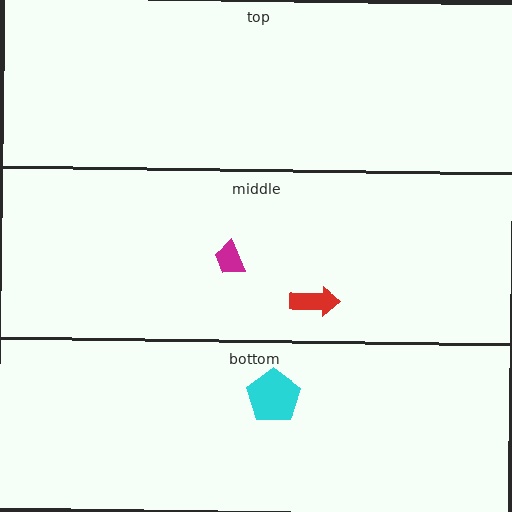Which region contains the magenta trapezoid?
The middle region.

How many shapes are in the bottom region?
1.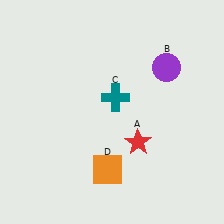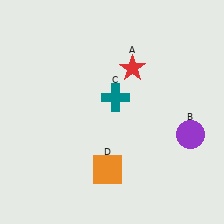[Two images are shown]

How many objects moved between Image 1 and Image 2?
2 objects moved between the two images.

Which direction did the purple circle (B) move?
The purple circle (B) moved down.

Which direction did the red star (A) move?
The red star (A) moved up.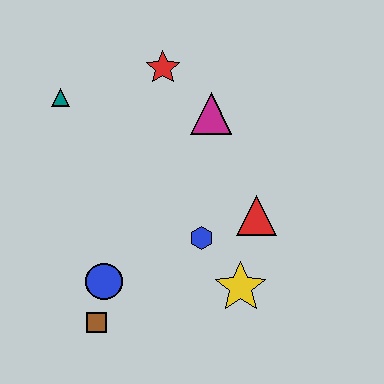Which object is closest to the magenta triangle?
The red star is closest to the magenta triangle.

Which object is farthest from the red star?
The brown square is farthest from the red star.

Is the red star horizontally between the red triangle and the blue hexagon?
No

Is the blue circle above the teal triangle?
No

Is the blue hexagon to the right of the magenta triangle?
No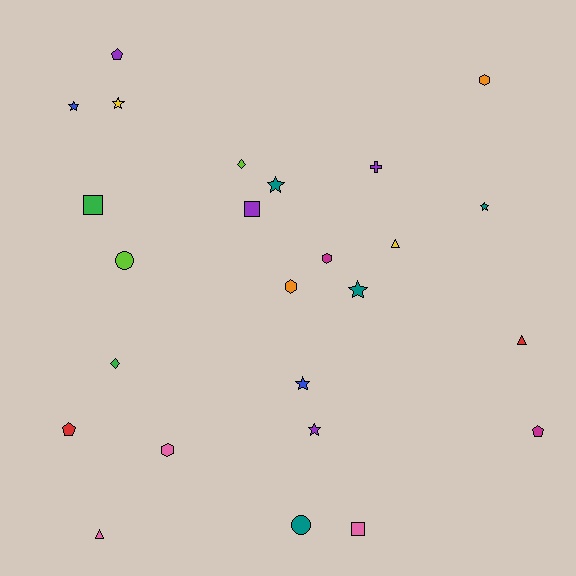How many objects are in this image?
There are 25 objects.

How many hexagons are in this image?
There are 4 hexagons.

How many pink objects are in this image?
There are 3 pink objects.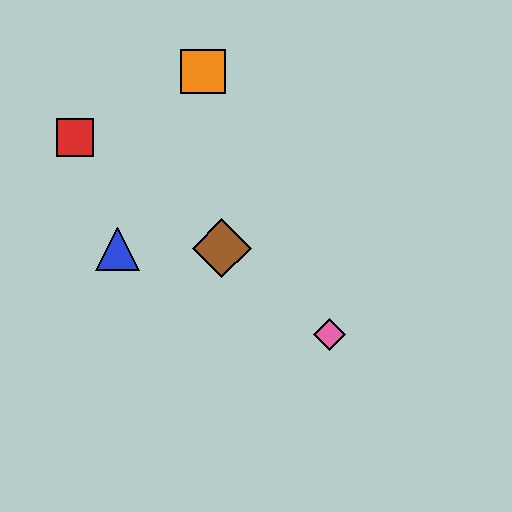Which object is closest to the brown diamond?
The blue triangle is closest to the brown diamond.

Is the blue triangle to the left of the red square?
No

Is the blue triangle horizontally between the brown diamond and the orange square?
No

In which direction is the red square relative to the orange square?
The red square is to the left of the orange square.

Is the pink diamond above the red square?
No